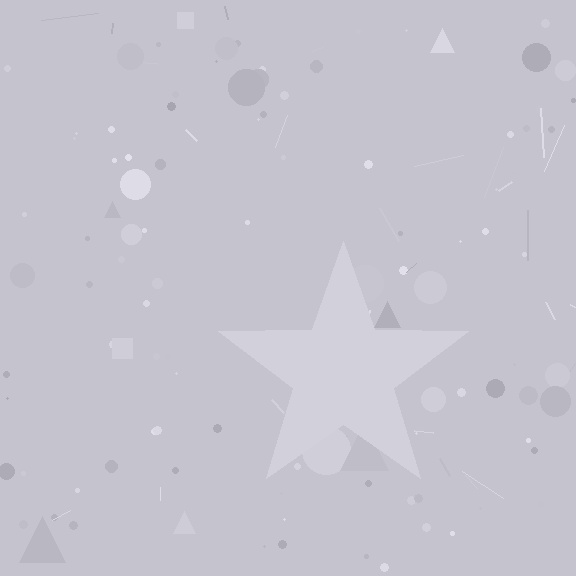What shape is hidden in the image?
A star is hidden in the image.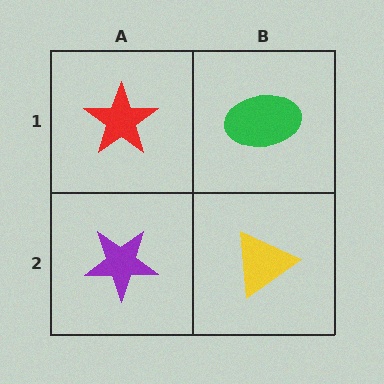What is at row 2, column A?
A purple star.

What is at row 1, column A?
A red star.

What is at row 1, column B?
A green ellipse.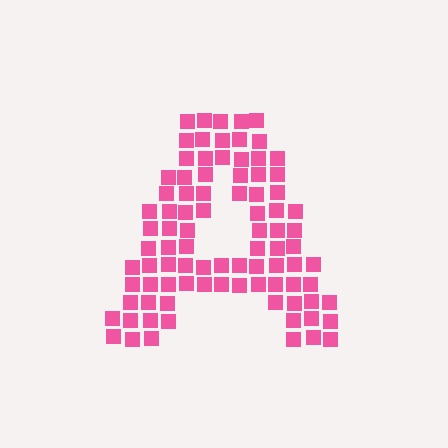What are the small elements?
The small elements are squares.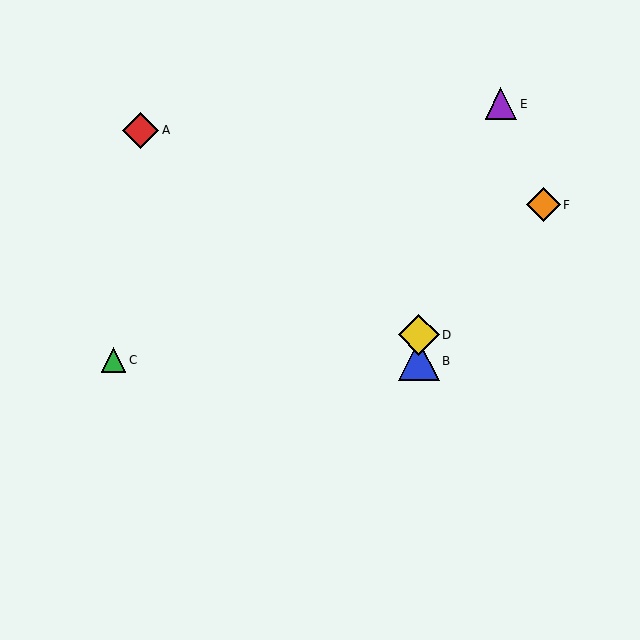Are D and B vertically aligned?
Yes, both are at x≈419.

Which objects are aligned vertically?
Objects B, D are aligned vertically.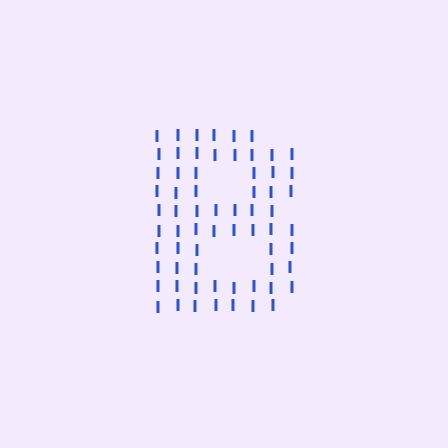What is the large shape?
The large shape is the letter B.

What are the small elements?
The small elements are letter I's.